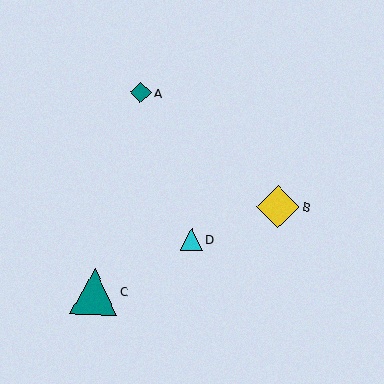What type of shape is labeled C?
Shape C is a teal triangle.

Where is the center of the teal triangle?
The center of the teal triangle is at (94, 291).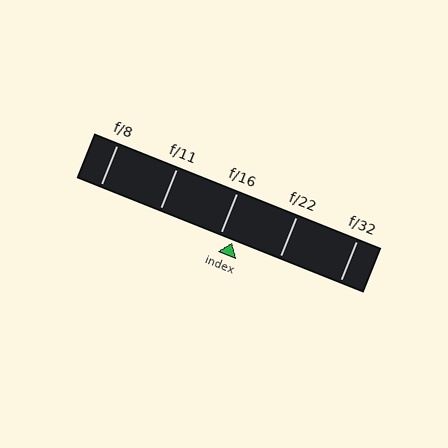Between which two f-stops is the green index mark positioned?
The index mark is between f/16 and f/22.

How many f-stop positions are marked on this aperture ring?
There are 5 f-stop positions marked.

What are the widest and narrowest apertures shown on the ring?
The widest aperture shown is f/8 and the narrowest is f/32.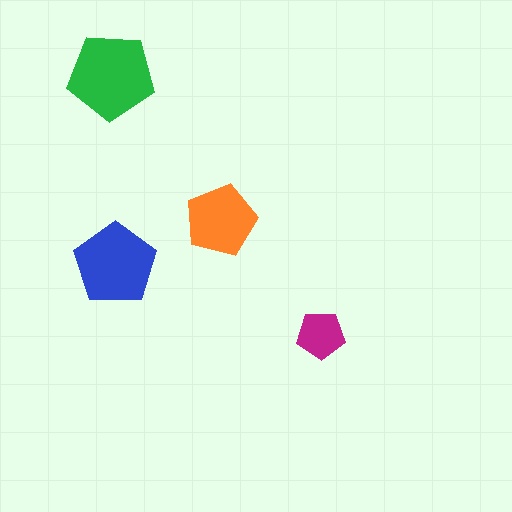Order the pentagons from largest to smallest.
the green one, the blue one, the orange one, the magenta one.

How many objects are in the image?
There are 4 objects in the image.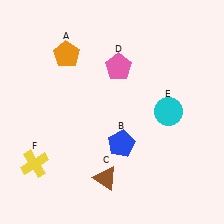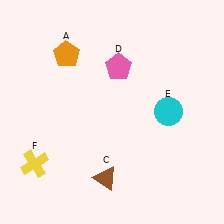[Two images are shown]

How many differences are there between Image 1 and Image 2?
There is 1 difference between the two images.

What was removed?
The blue pentagon (B) was removed in Image 2.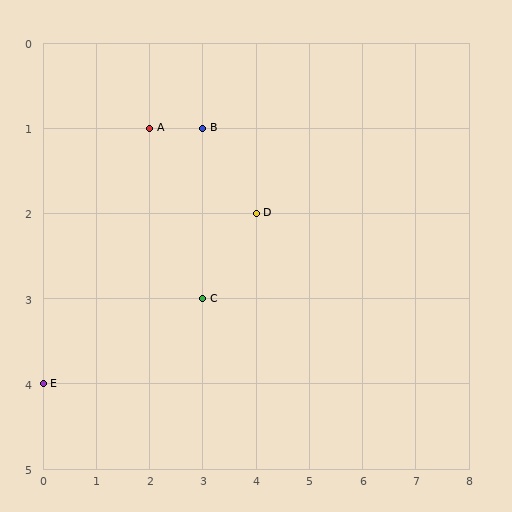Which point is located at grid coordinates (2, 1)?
Point A is at (2, 1).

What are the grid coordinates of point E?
Point E is at grid coordinates (0, 4).